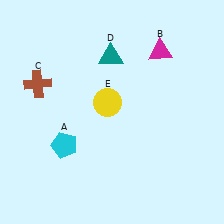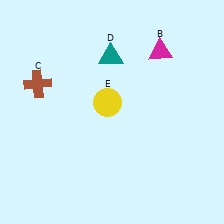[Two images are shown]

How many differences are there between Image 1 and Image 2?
There is 1 difference between the two images.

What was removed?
The cyan pentagon (A) was removed in Image 2.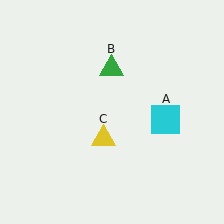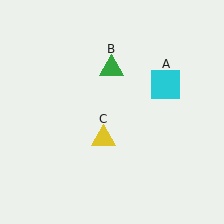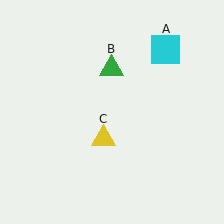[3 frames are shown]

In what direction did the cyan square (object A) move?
The cyan square (object A) moved up.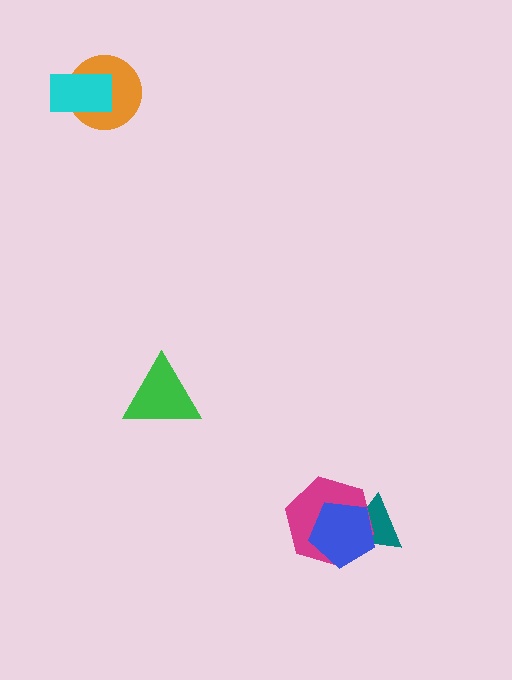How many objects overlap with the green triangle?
0 objects overlap with the green triangle.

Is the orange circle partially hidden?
Yes, it is partially covered by another shape.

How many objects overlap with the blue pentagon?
2 objects overlap with the blue pentagon.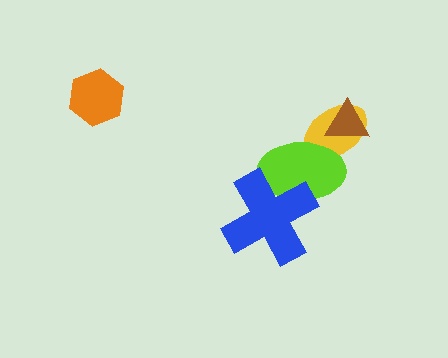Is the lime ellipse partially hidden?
Yes, it is partially covered by another shape.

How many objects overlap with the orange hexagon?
0 objects overlap with the orange hexagon.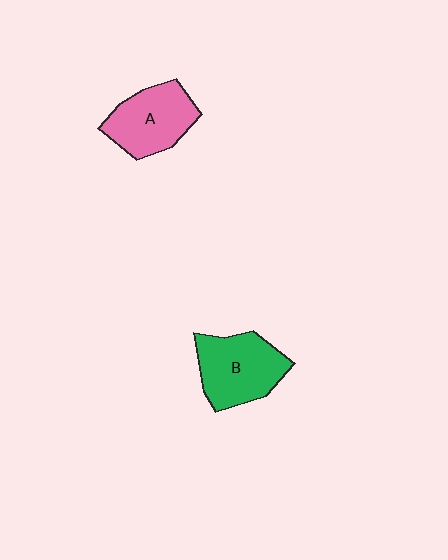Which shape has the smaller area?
Shape A (pink).